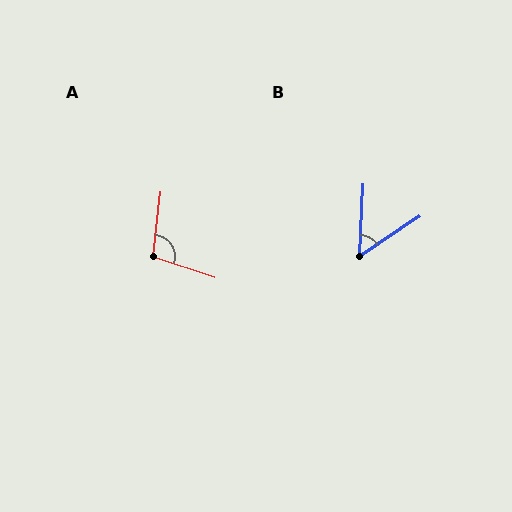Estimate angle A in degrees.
Approximately 102 degrees.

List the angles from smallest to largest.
B (53°), A (102°).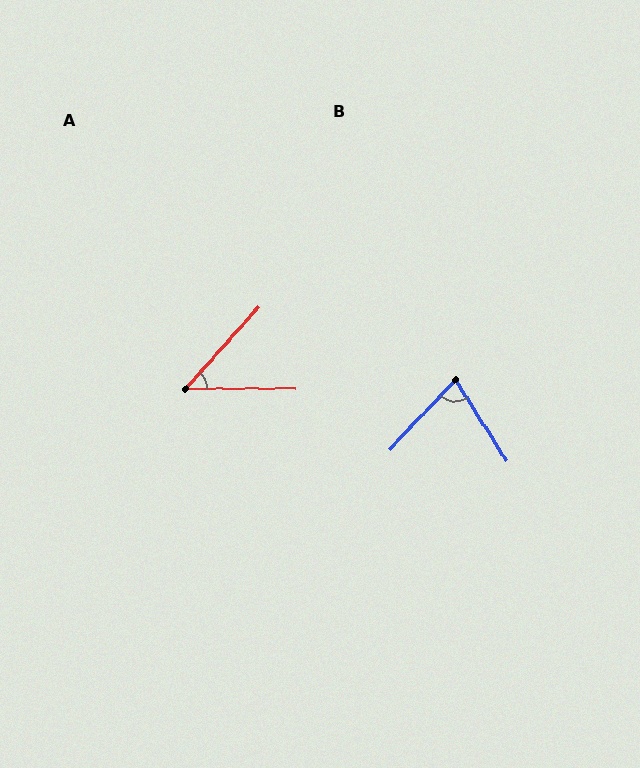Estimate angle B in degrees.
Approximately 75 degrees.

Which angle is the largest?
B, at approximately 75 degrees.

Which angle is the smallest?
A, at approximately 48 degrees.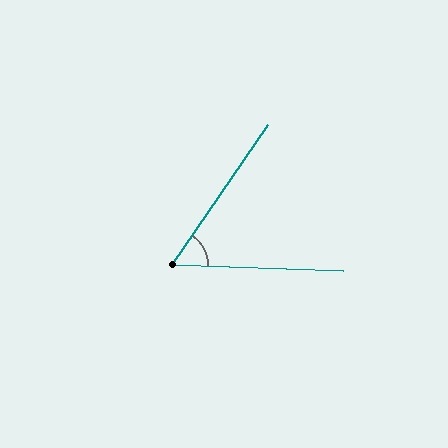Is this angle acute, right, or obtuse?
It is acute.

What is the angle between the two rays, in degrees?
Approximately 57 degrees.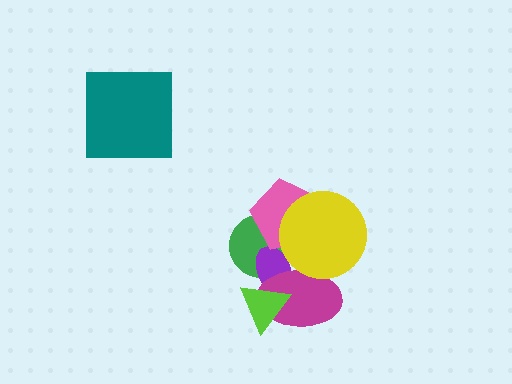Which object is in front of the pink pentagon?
The yellow circle is in front of the pink pentagon.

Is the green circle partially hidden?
Yes, it is partially covered by another shape.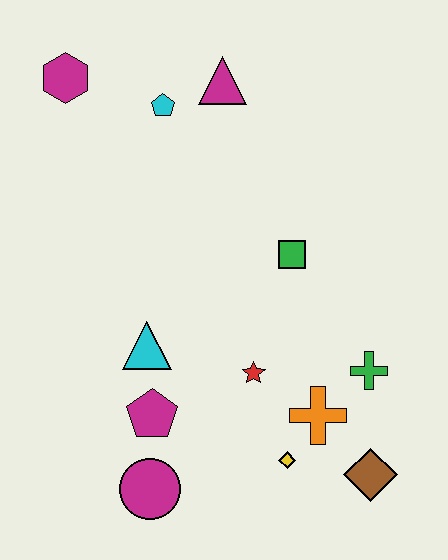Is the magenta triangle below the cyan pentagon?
No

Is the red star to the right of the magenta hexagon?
Yes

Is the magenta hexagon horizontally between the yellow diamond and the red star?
No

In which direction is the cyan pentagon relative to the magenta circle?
The cyan pentagon is above the magenta circle.